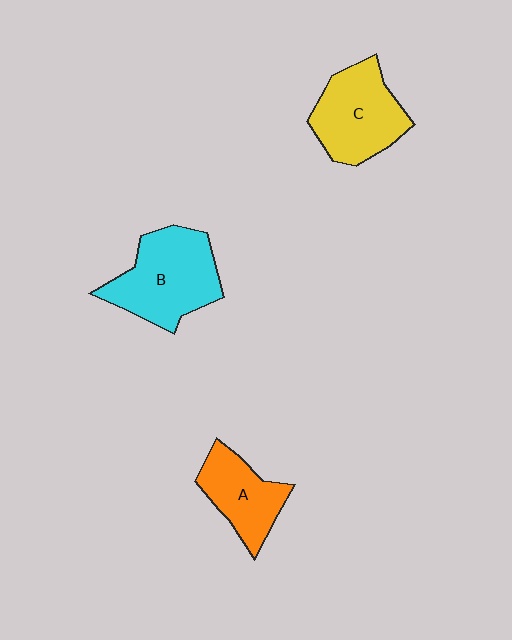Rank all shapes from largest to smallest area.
From largest to smallest: B (cyan), C (yellow), A (orange).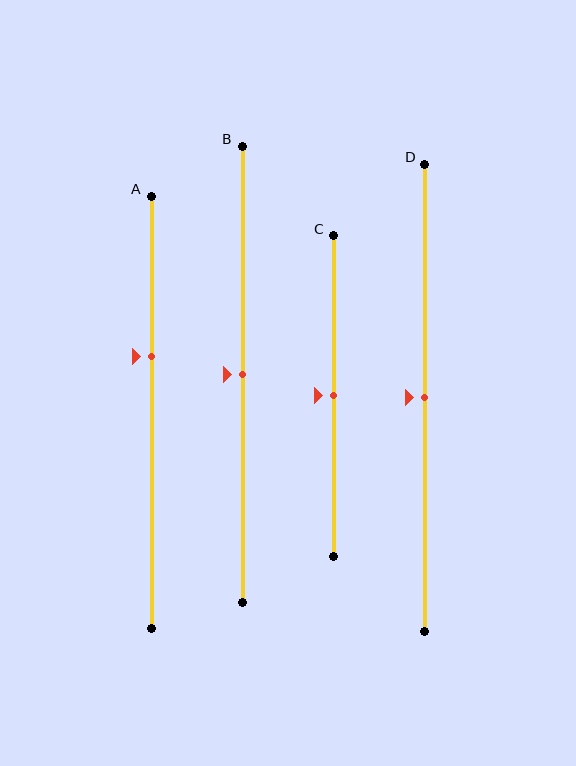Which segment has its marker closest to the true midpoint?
Segment B has its marker closest to the true midpoint.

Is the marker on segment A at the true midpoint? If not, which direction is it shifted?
No, the marker on segment A is shifted upward by about 13% of the segment length.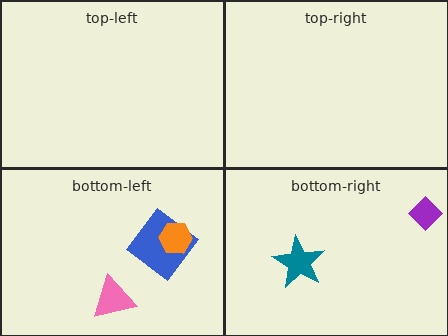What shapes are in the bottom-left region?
The blue diamond, the orange hexagon, the pink triangle.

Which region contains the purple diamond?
The bottom-right region.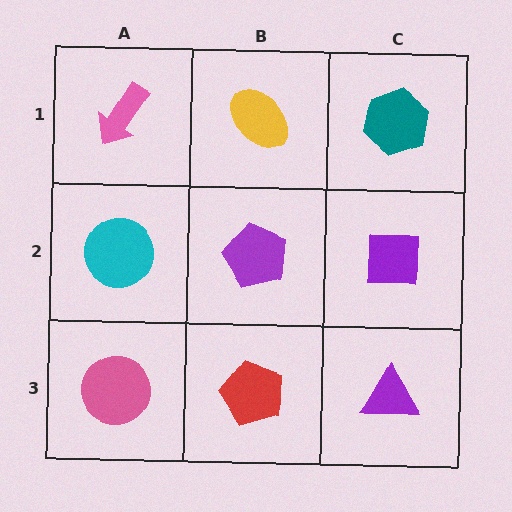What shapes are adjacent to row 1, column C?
A purple square (row 2, column C), a yellow ellipse (row 1, column B).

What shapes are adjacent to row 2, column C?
A teal hexagon (row 1, column C), a purple triangle (row 3, column C), a purple pentagon (row 2, column B).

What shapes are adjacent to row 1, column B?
A purple pentagon (row 2, column B), a pink arrow (row 1, column A), a teal hexagon (row 1, column C).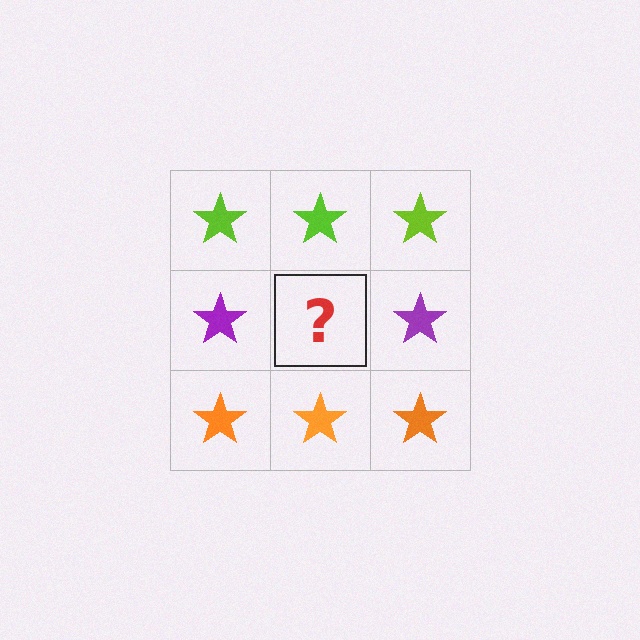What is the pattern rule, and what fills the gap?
The rule is that each row has a consistent color. The gap should be filled with a purple star.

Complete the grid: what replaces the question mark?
The question mark should be replaced with a purple star.